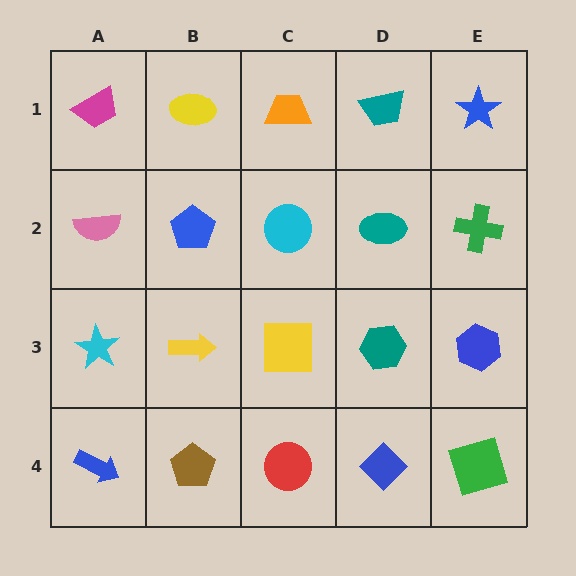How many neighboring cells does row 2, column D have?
4.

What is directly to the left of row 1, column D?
An orange trapezoid.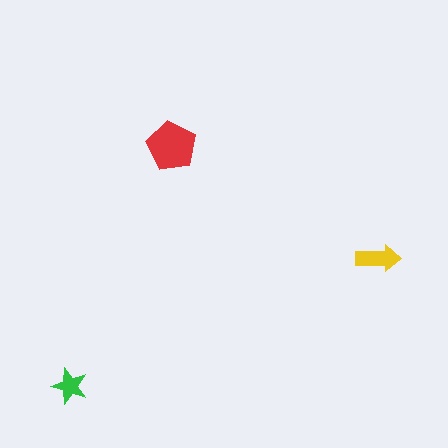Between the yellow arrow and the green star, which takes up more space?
The yellow arrow.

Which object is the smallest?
The green star.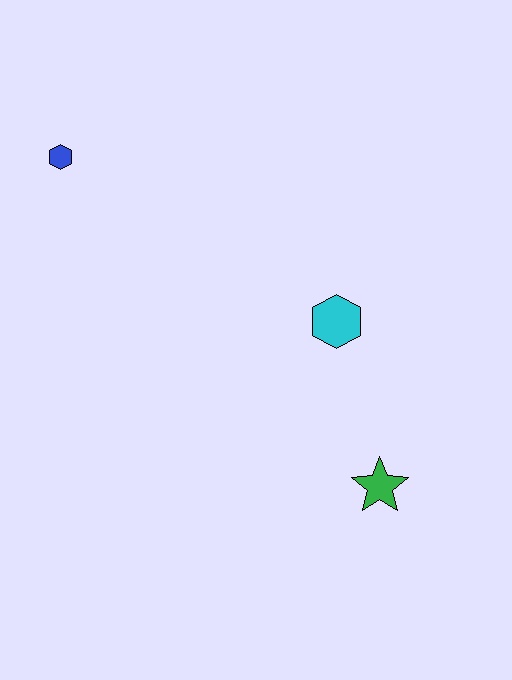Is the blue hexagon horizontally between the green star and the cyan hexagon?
No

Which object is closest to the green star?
The cyan hexagon is closest to the green star.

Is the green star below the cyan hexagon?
Yes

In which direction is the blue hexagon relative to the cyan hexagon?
The blue hexagon is to the left of the cyan hexagon.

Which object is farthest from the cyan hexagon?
The blue hexagon is farthest from the cyan hexagon.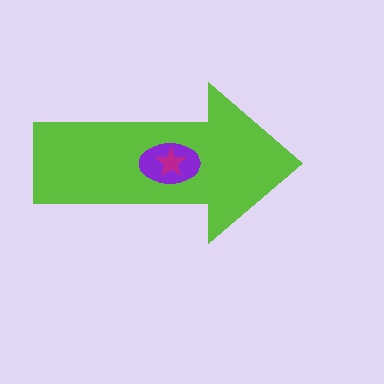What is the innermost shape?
The magenta star.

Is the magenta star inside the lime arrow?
Yes.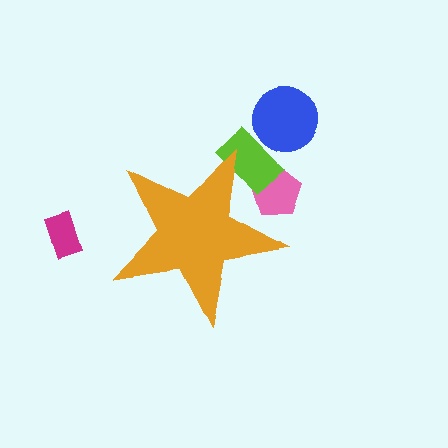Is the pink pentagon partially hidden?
Yes, the pink pentagon is partially hidden behind the orange star.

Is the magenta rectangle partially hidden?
No, the magenta rectangle is fully visible.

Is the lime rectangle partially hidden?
Yes, the lime rectangle is partially hidden behind the orange star.